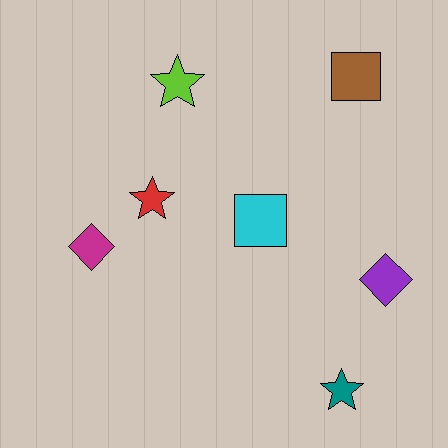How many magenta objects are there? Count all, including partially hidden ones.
There is 1 magenta object.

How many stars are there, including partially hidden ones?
There are 3 stars.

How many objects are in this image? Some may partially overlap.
There are 7 objects.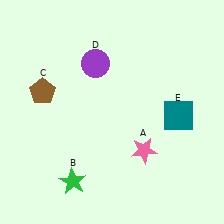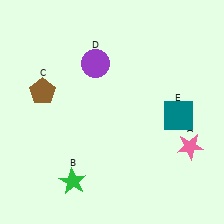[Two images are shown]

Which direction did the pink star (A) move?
The pink star (A) moved right.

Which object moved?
The pink star (A) moved right.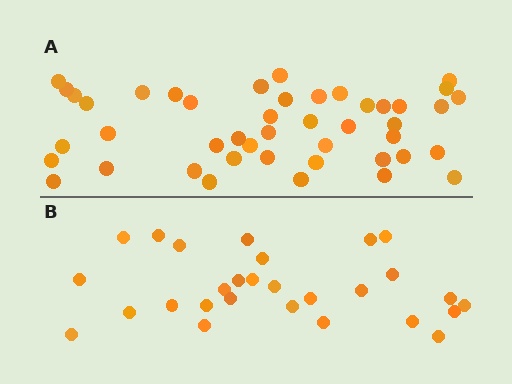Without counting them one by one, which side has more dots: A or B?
Region A (the top region) has more dots.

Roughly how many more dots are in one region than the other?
Region A has approximately 15 more dots than region B.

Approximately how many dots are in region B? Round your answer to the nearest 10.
About 30 dots. (The exact count is 28, which rounds to 30.)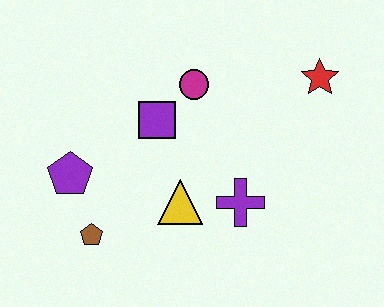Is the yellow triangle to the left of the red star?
Yes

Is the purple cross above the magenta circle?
No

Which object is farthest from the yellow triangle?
The red star is farthest from the yellow triangle.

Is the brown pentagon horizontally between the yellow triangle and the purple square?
No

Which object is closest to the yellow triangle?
The purple cross is closest to the yellow triangle.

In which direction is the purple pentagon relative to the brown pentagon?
The purple pentagon is above the brown pentagon.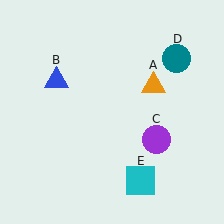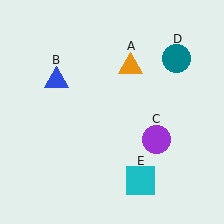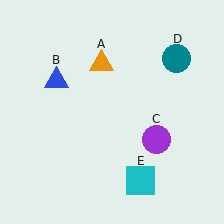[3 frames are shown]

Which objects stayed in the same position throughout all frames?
Blue triangle (object B) and purple circle (object C) and teal circle (object D) and cyan square (object E) remained stationary.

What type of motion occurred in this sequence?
The orange triangle (object A) rotated counterclockwise around the center of the scene.